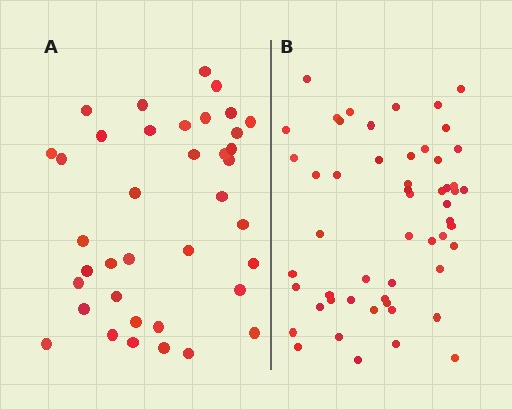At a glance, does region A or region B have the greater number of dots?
Region B (the right region) has more dots.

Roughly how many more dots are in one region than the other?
Region B has approximately 15 more dots than region A.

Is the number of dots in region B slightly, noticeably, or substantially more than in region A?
Region B has noticeably more, but not dramatically so. The ratio is roughly 1.4 to 1.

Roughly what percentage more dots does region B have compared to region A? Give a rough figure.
About 40% more.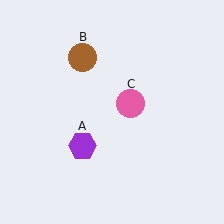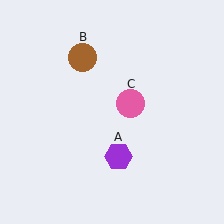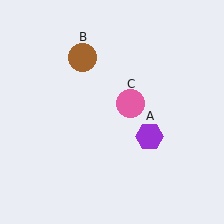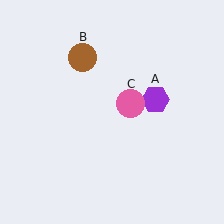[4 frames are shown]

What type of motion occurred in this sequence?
The purple hexagon (object A) rotated counterclockwise around the center of the scene.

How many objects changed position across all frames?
1 object changed position: purple hexagon (object A).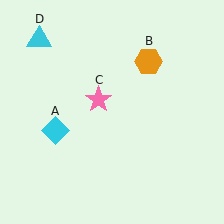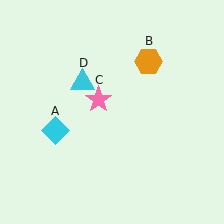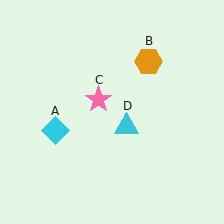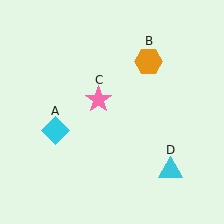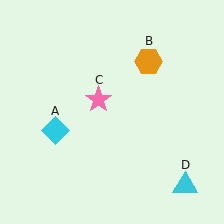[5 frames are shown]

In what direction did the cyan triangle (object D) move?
The cyan triangle (object D) moved down and to the right.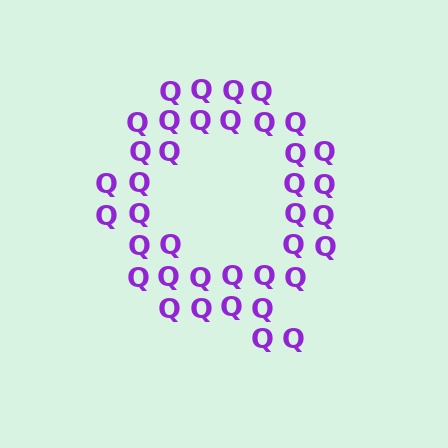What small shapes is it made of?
It is made of small letter Q's.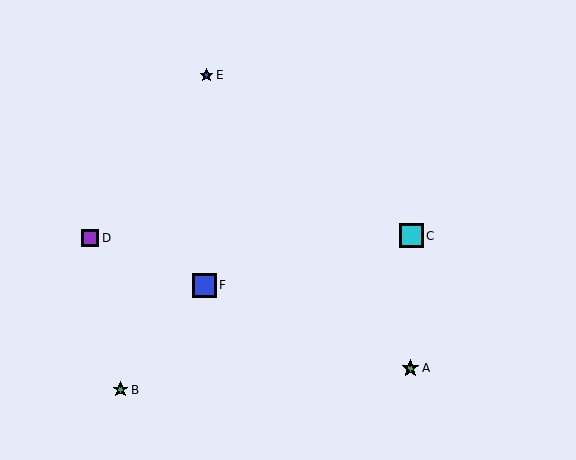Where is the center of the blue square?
The center of the blue square is at (205, 285).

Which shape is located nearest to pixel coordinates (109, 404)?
The green star (labeled B) at (121, 390) is nearest to that location.